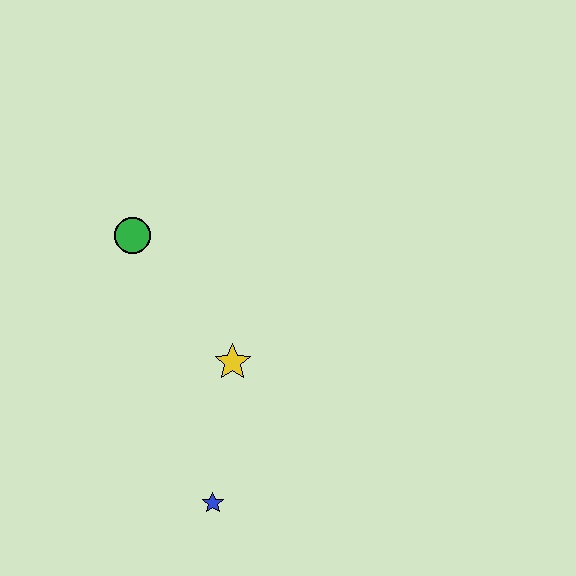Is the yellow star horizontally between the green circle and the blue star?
No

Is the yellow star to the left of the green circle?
No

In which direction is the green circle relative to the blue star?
The green circle is above the blue star.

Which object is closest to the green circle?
The yellow star is closest to the green circle.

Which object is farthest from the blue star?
The green circle is farthest from the blue star.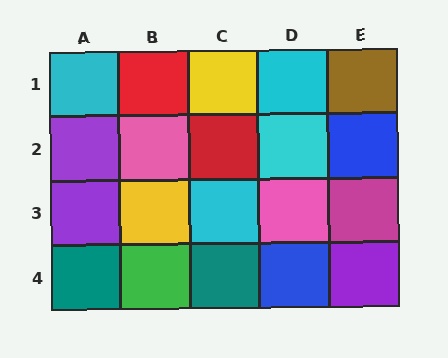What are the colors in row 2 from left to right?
Purple, pink, red, cyan, blue.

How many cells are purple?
3 cells are purple.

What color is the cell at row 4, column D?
Blue.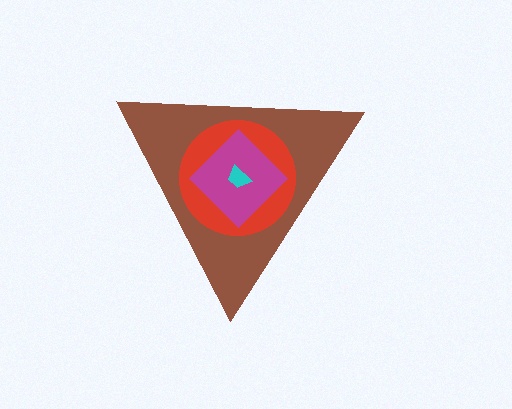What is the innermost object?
The cyan trapezoid.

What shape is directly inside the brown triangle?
The red circle.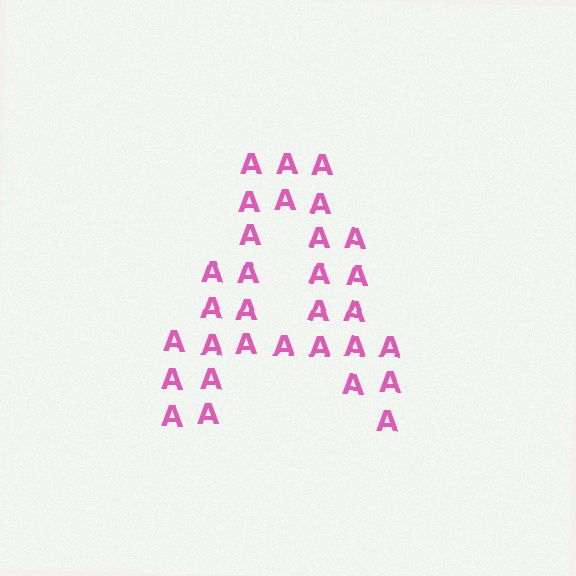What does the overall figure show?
The overall figure shows the letter A.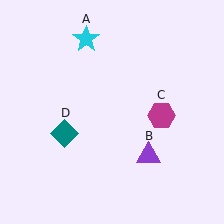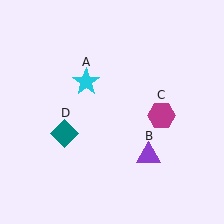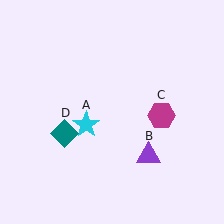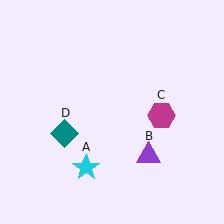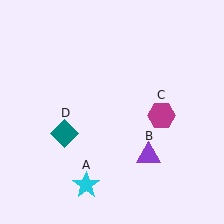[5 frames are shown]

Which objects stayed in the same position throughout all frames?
Purple triangle (object B) and magenta hexagon (object C) and teal diamond (object D) remained stationary.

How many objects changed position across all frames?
1 object changed position: cyan star (object A).